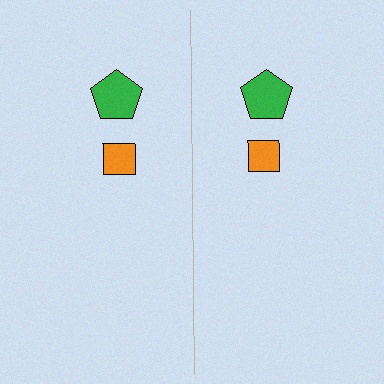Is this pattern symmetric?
Yes, this pattern has bilateral (reflection) symmetry.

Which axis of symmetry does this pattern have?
The pattern has a vertical axis of symmetry running through the center of the image.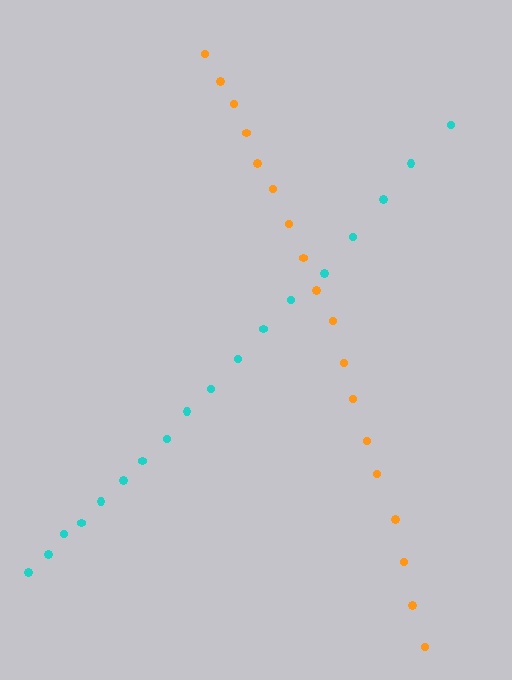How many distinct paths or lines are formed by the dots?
There are 2 distinct paths.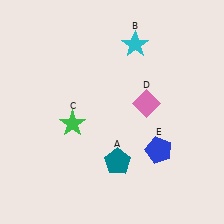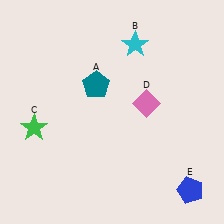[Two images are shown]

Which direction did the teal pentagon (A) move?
The teal pentagon (A) moved up.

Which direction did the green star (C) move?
The green star (C) moved left.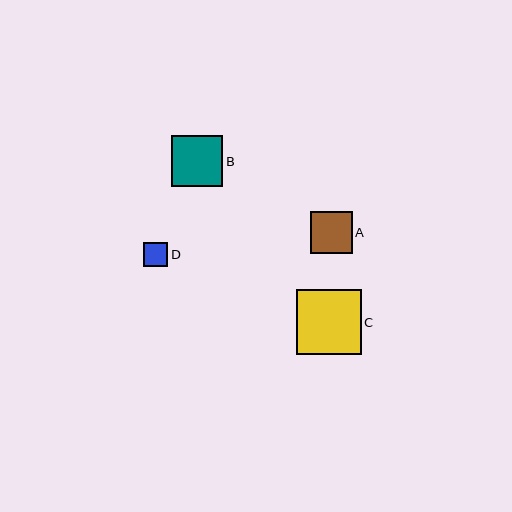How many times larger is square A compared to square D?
Square A is approximately 1.8 times the size of square D.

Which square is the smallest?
Square D is the smallest with a size of approximately 24 pixels.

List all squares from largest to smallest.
From largest to smallest: C, B, A, D.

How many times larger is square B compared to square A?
Square B is approximately 1.2 times the size of square A.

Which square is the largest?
Square C is the largest with a size of approximately 65 pixels.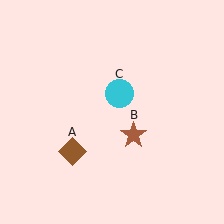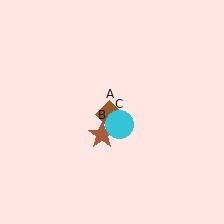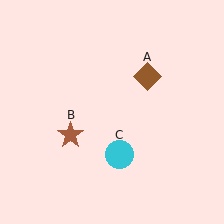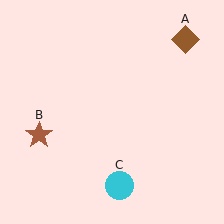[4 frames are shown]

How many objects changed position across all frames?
3 objects changed position: brown diamond (object A), brown star (object B), cyan circle (object C).